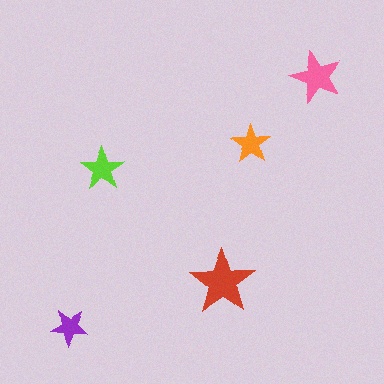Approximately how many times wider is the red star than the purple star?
About 1.5 times wider.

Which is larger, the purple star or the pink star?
The pink one.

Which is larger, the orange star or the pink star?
The pink one.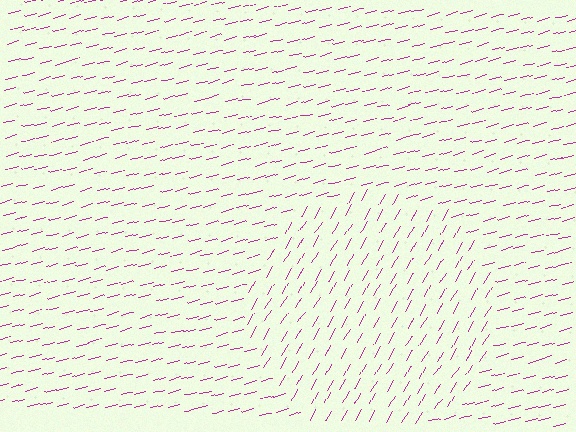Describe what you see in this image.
The image is filled with small magenta line segments. A circle region in the image has lines oriented differently from the surrounding lines, creating a visible texture boundary.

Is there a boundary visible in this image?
Yes, there is a texture boundary formed by a change in line orientation.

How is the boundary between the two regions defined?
The boundary is defined purely by a change in line orientation (approximately 45 degrees difference). All lines are the same color and thickness.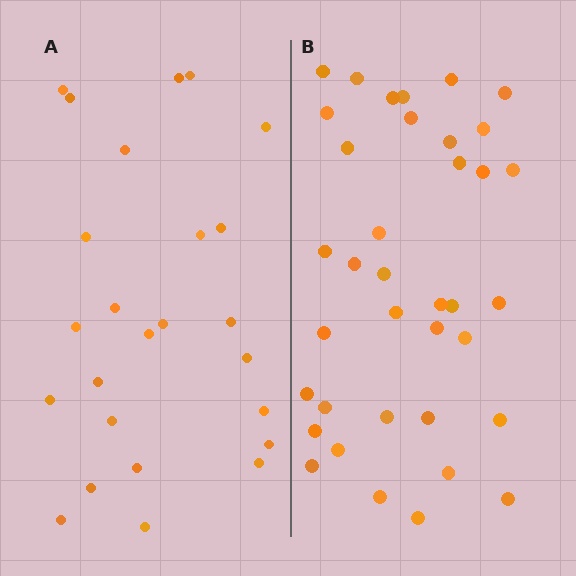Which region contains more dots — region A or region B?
Region B (the right region) has more dots.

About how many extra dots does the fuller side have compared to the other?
Region B has roughly 12 or so more dots than region A.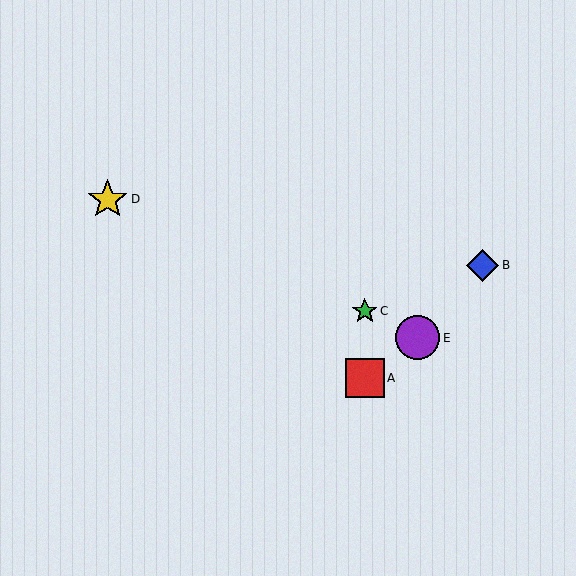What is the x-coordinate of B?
Object B is at x≈483.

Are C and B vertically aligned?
No, C is at x≈365 and B is at x≈483.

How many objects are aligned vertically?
2 objects (A, C) are aligned vertically.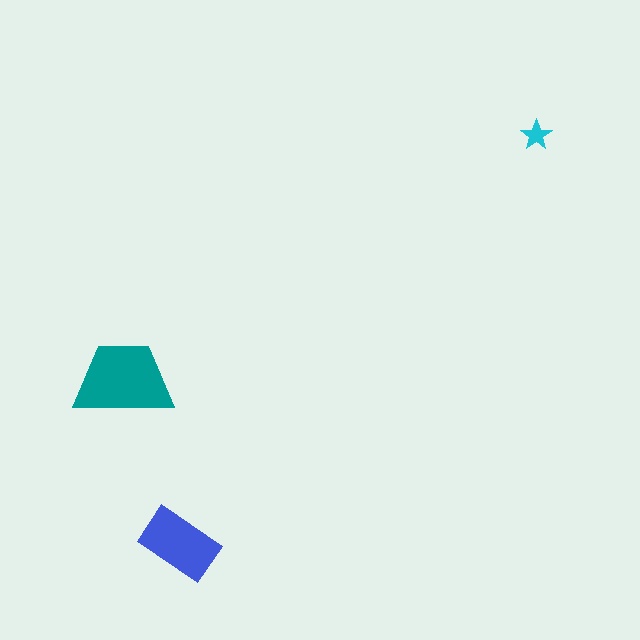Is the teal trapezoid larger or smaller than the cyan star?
Larger.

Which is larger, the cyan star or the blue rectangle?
The blue rectangle.